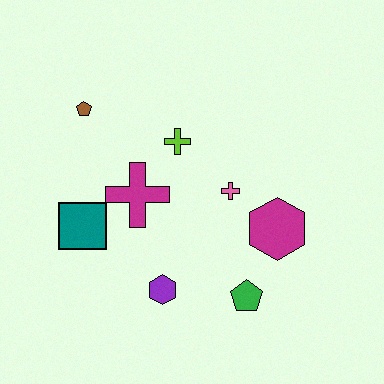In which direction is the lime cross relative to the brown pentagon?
The lime cross is to the right of the brown pentagon.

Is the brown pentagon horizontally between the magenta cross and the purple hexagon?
No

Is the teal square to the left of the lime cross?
Yes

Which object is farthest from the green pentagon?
The brown pentagon is farthest from the green pentagon.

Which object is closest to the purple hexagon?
The green pentagon is closest to the purple hexagon.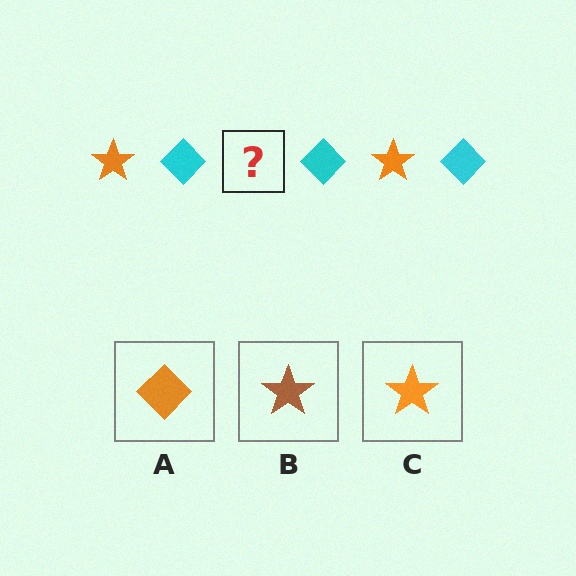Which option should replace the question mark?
Option C.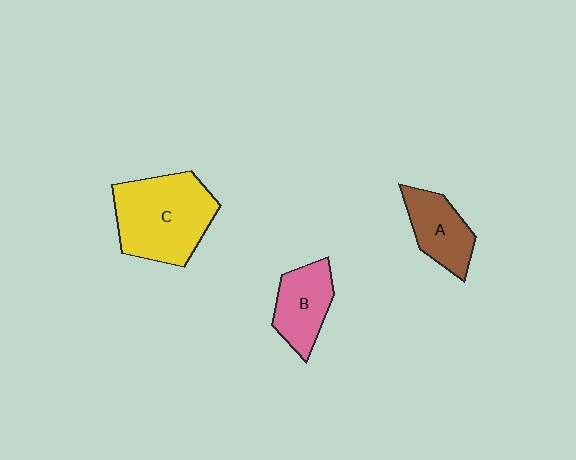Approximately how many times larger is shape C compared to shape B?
Approximately 1.8 times.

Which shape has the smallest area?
Shape A (brown).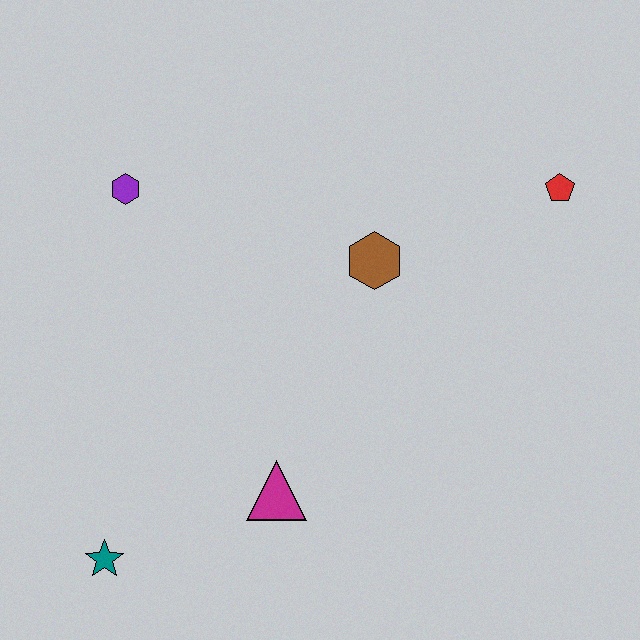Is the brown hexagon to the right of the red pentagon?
No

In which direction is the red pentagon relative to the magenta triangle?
The red pentagon is above the magenta triangle.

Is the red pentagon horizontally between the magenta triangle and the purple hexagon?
No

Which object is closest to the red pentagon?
The brown hexagon is closest to the red pentagon.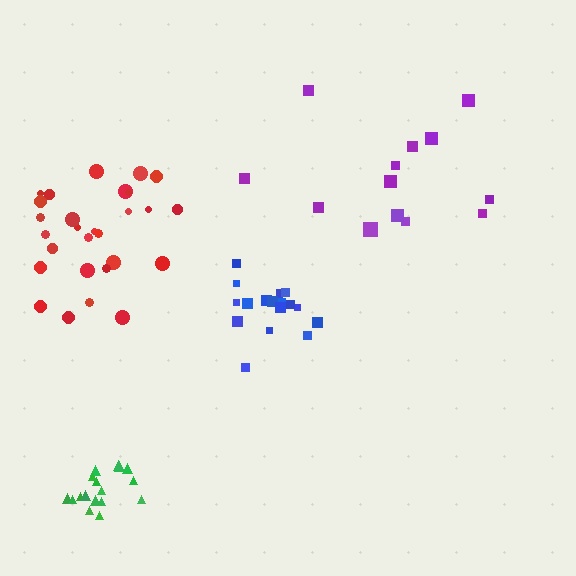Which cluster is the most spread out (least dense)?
Purple.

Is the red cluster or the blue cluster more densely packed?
Blue.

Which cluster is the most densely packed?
Green.